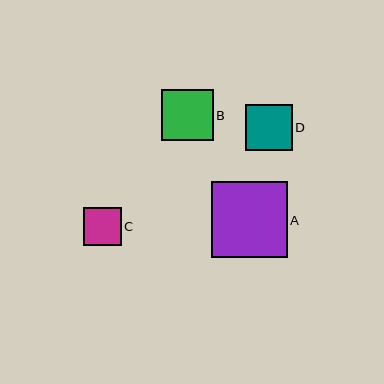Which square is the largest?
Square A is the largest with a size of approximately 76 pixels.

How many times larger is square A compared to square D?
Square A is approximately 1.6 times the size of square D.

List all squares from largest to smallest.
From largest to smallest: A, B, D, C.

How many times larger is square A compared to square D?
Square A is approximately 1.6 times the size of square D.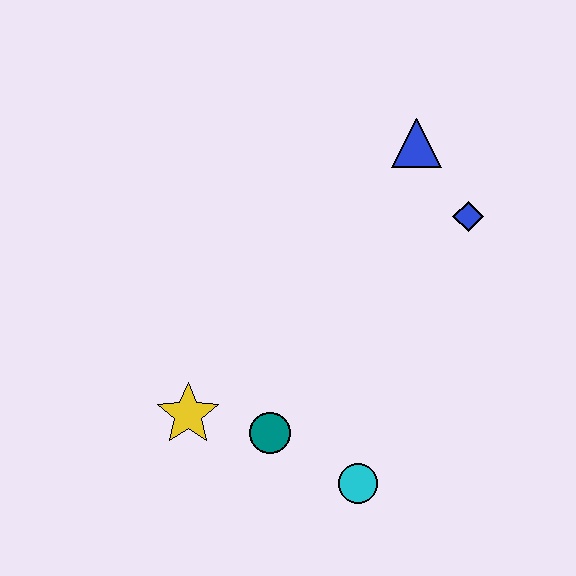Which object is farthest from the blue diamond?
The yellow star is farthest from the blue diamond.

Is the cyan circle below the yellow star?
Yes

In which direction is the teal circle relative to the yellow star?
The teal circle is to the right of the yellow star.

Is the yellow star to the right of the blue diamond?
No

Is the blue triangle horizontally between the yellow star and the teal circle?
No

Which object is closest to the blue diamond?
The blue triangle is closest to the blue diamond.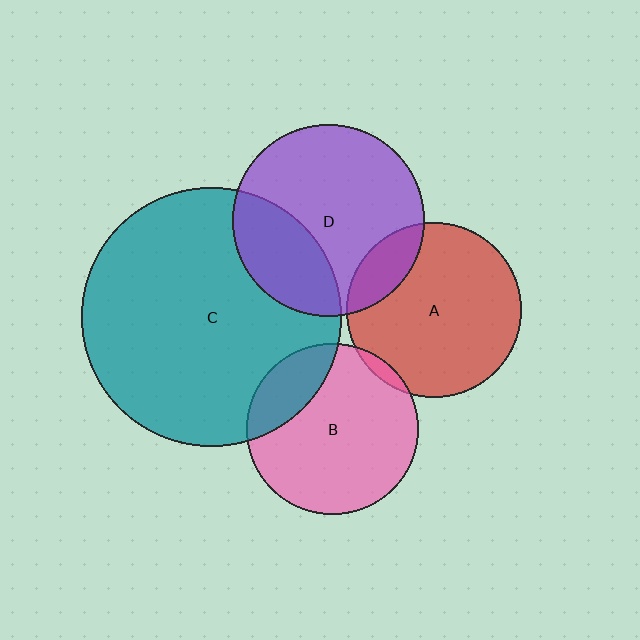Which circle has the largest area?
Circle C (teal).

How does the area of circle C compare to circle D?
Approximately 1.8 times.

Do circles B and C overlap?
Yes.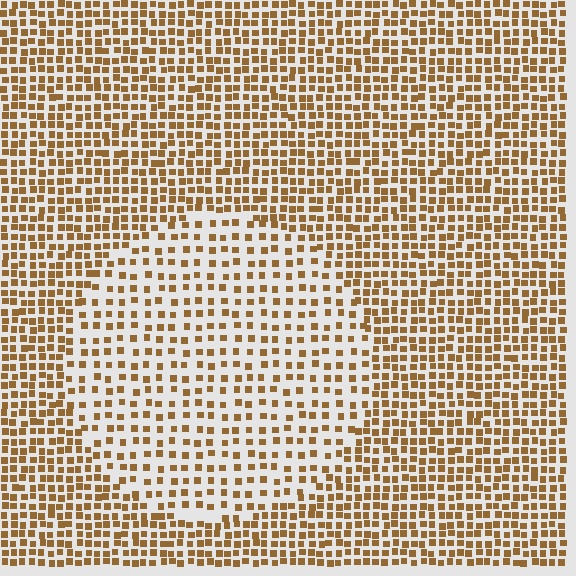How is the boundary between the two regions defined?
The boundary is defined by a change in element density (approximately 1.9x ratio). All elements are the same color, size, and shape.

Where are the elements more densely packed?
The elements are more densely packed outside the circle boundary.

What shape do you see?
I see a circle.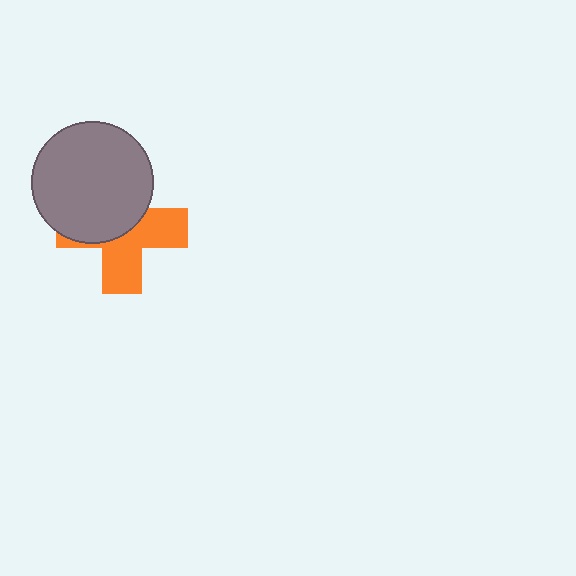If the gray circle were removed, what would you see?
You would see the complete orange cross.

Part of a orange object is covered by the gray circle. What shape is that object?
It is a cross.